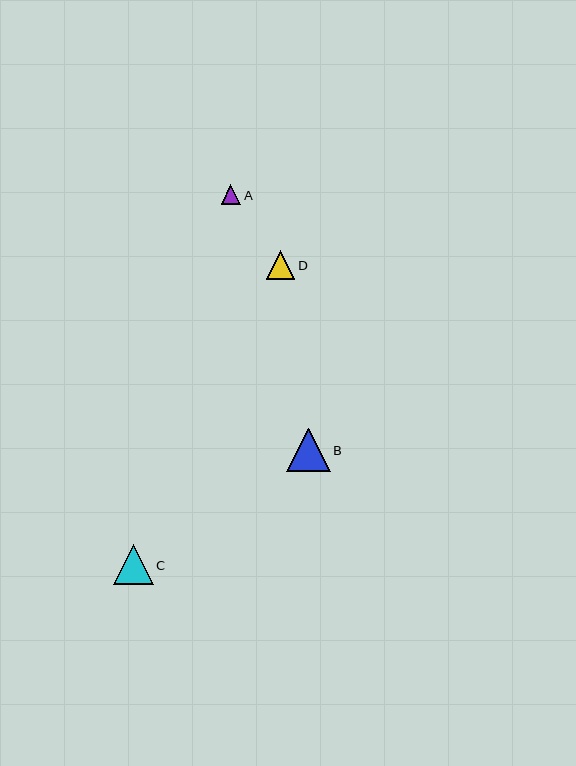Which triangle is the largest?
Triangle B is the largest with a size of approximately 44 pixels.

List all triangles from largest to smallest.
From largest to smallest: B, C, D, A.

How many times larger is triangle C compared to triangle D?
Triangle C is approximately 1.4 times the size of triangle D.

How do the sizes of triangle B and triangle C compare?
Triangle B and triangle C are approximately the same size.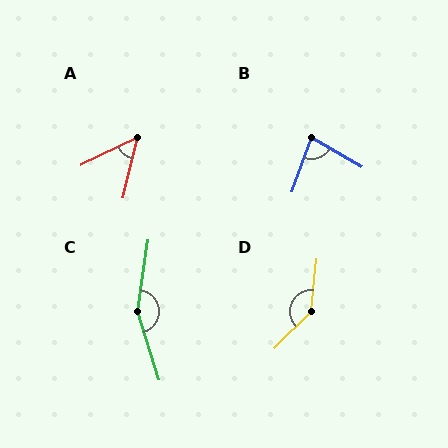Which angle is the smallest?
A, at approximately 51 degrees.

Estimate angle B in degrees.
Approximately 79 degrees.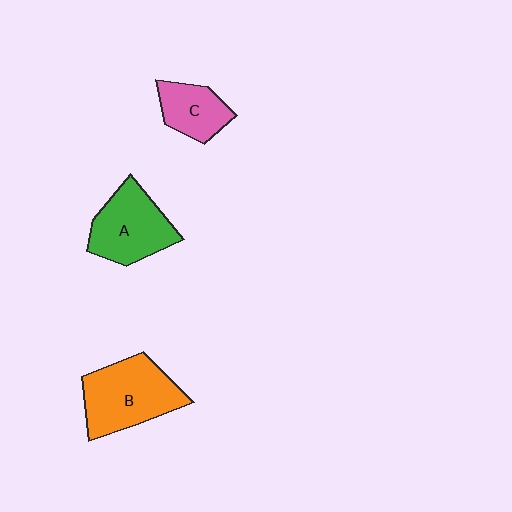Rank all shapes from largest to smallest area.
From largest to smallest: B (orange), A (green), C (pink).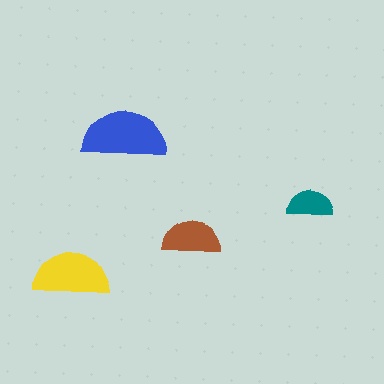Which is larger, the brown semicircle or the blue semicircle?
The blue one.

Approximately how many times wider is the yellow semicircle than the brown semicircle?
About 1.5 times wider.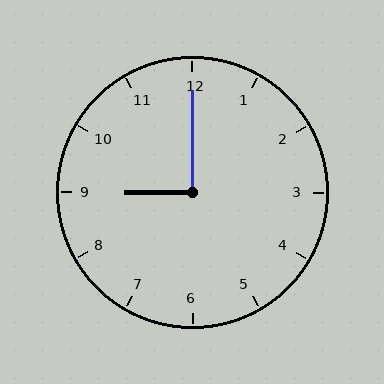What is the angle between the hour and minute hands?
Approximately 90 degrees.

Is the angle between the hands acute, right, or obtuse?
It is right.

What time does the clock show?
9:00.